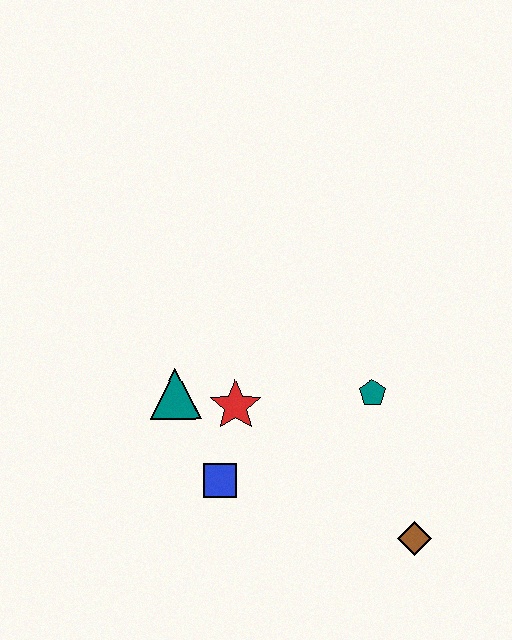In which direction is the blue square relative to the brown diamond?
The blue square is to the left of the brown diamond.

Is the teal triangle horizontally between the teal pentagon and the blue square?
No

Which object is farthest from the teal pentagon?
The teal triangle is farthest from the teal pentagon.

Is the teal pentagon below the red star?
No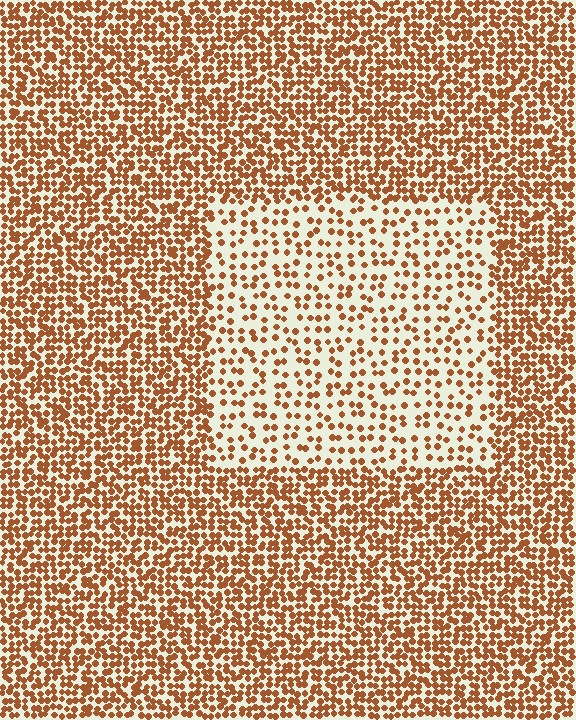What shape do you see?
I see a rectangle.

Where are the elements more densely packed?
The elements are more densely packed outside the rectangle boundary.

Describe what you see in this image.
The image contains small brown elements arranged at two different densities. A rectangle-shaped region is visible where the elements are less densely packed than the surrounding area.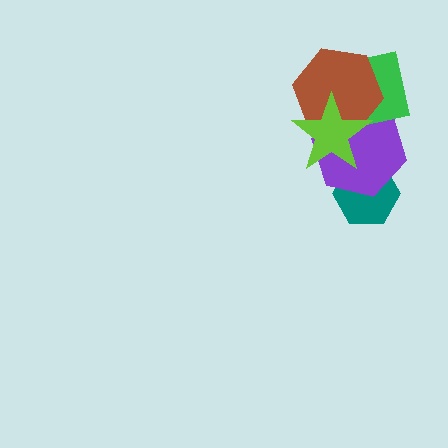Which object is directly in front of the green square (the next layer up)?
The brown hexagon is directly in front of the green square.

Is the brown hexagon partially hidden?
Yes, it is partially covered by another shape.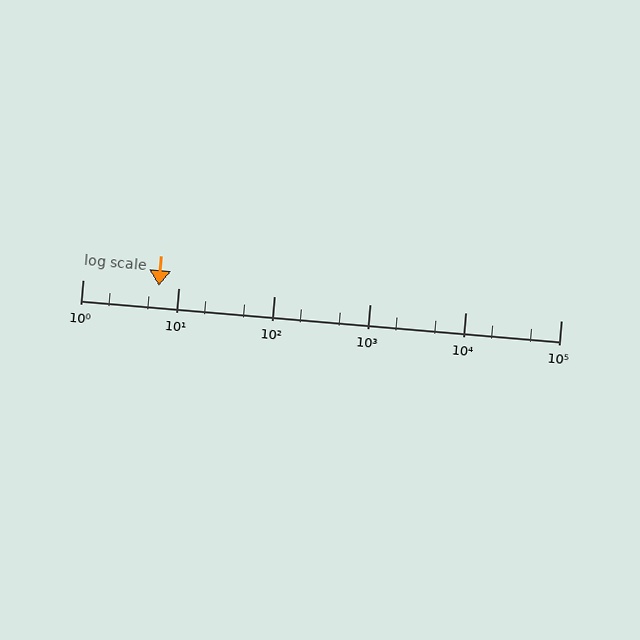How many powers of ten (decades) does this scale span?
The scale spans 5 decades, from 1 to 100000.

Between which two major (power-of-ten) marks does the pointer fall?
The pointer is between 1 and 10.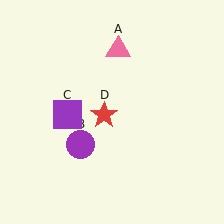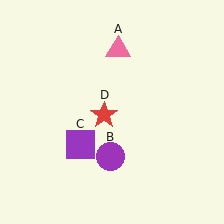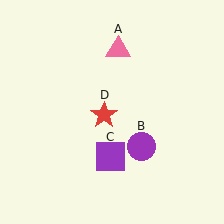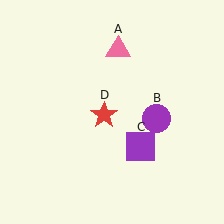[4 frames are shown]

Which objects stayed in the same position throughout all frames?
Pink triangle (object A) and red star (object D) remained stationary.